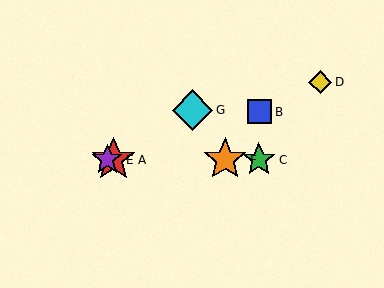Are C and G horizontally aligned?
No, C is at y≈160 and G is at y≈110.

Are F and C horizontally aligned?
Yes, both are at y≈160.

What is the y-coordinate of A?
Object A is at y≈160.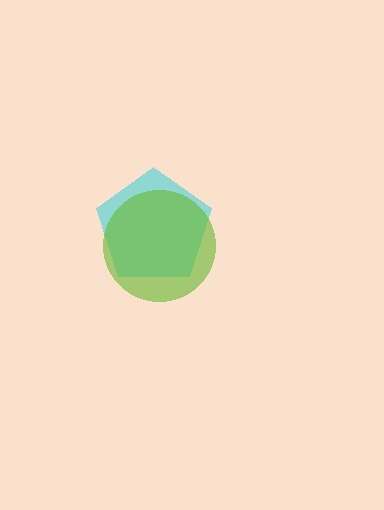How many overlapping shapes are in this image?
There are 2 overlapping shapes in the image.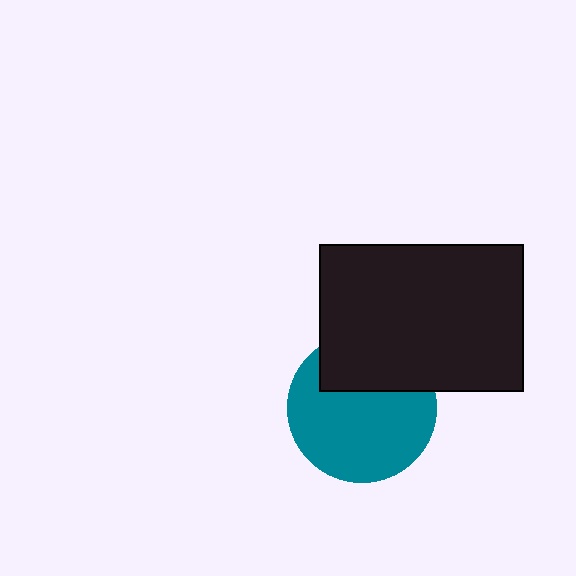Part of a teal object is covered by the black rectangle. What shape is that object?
It is a circle.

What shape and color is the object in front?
The object in front is a black rectangle.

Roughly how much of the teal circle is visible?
Most of it is visible (roughly 69%).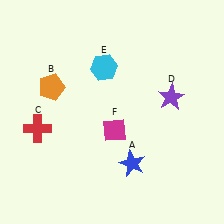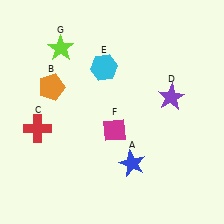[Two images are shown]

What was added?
A lime star (G) was added in Image 2.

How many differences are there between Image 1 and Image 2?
There is 1 difference between the two images.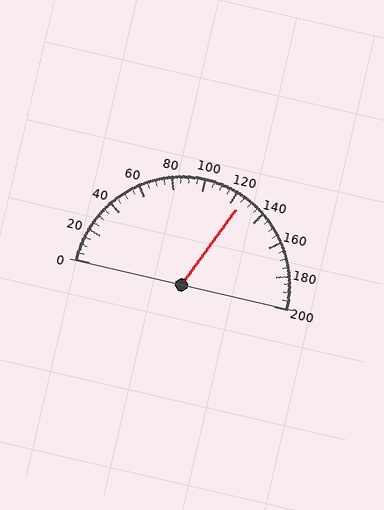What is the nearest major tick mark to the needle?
The nearest major tick mark is 120.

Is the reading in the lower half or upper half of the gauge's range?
The reading is in the upper half of the range (0 to 200).